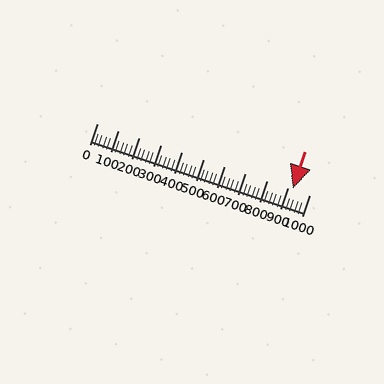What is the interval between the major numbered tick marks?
The major tick marks are spaced 100 units apart.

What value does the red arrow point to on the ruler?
The red arrow points to approximately 920.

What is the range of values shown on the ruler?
The ruler shows values from 0 to 1000.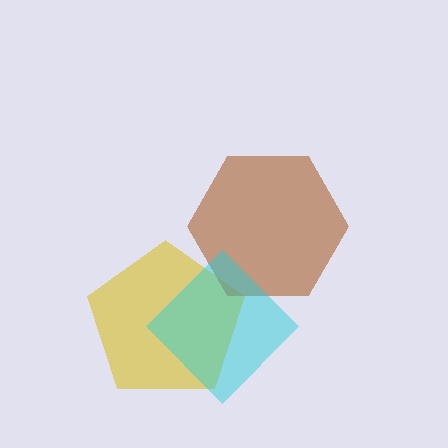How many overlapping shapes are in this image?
There are 3 overlapping shapes in the image.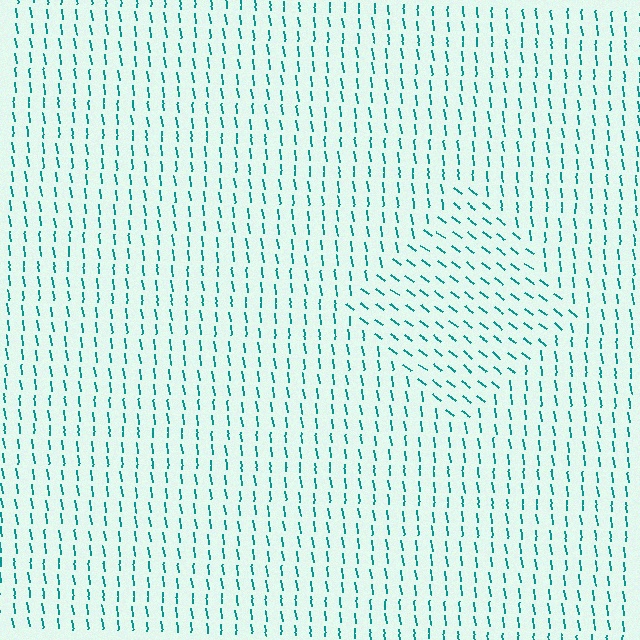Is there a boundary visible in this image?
Yes, there is a texture boundary formed by a change in line orientation.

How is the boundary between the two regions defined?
The boundary is defined purely by a change in line orientation (approximately 45 degrees difference). All lines are the same color and thickness.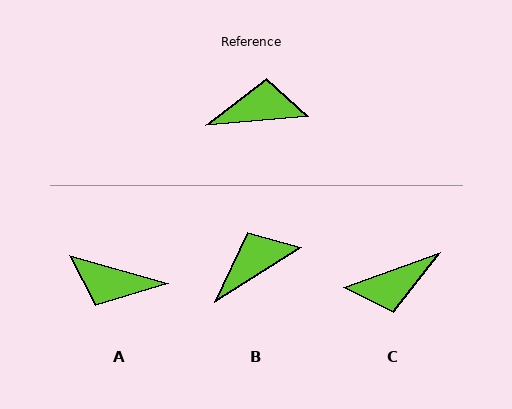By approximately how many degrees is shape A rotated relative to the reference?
Approximately 160 degrees counter-clockwise.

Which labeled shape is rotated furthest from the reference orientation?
C, about 165 degrees away.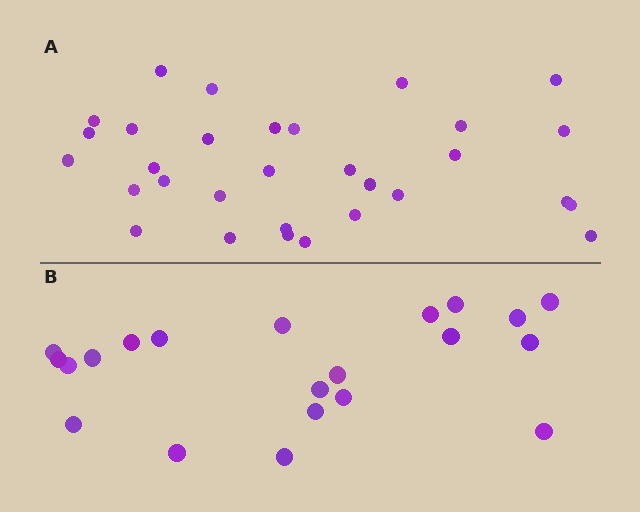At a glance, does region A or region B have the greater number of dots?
Region A (the top region) has more dots.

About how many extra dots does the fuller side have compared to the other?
Region A has roughly 10 or so more dots than region B.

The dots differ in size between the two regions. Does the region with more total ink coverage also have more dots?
No. Region B has more total ink coverage because its dots are larger, but region A actually contains more individual dots. Total area can be misleading — the number of items is what matters here.